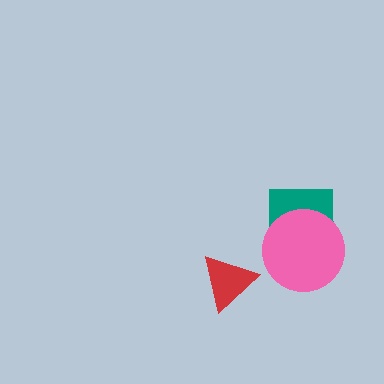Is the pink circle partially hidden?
No, no other shape covers it.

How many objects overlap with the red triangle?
0 objects overlap with the red triangle.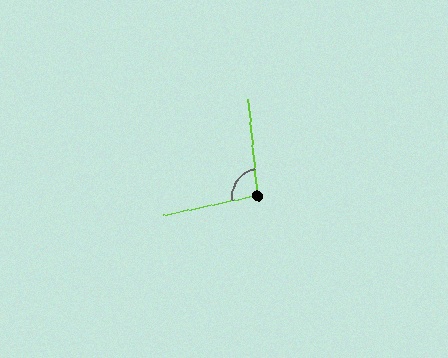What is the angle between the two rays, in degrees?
Approximately 96 degrees.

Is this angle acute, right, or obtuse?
It is obtuse.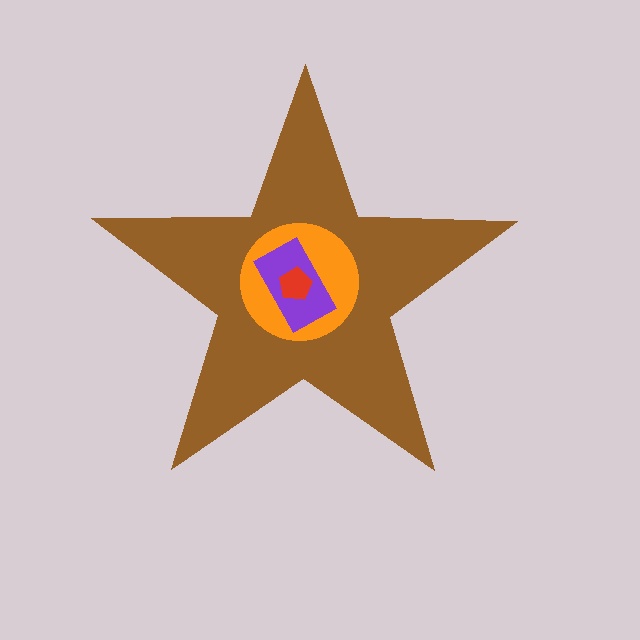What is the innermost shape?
The red pentagon.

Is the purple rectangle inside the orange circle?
Yes.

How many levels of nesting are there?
4.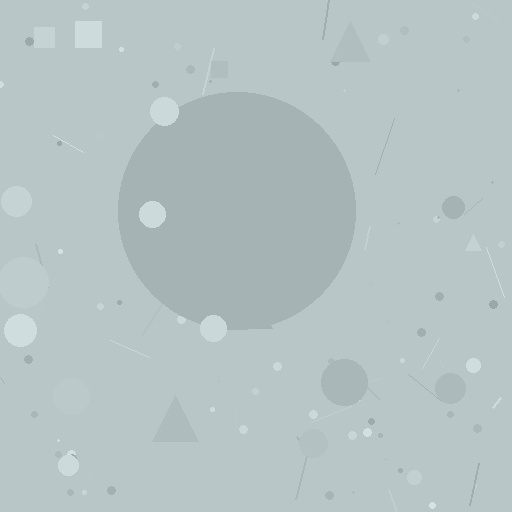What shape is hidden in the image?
A circle is hidden in the image.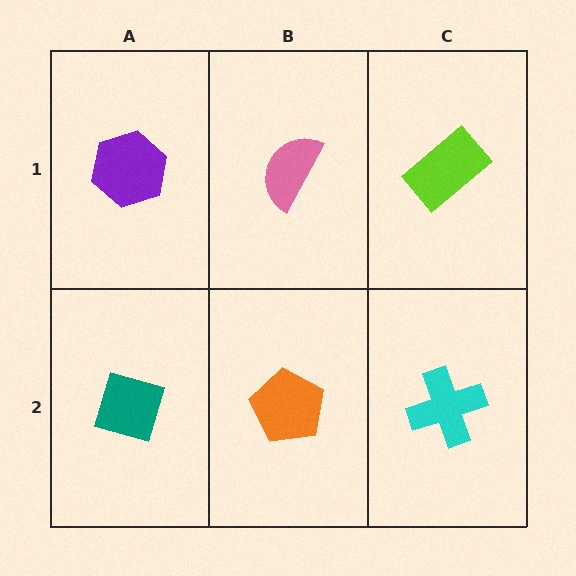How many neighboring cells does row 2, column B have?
3.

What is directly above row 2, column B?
A pink semicircle.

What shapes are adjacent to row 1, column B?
An orange pentagon (row 2, column B), a purple hexagon (row 1, column A), a lime rectangle (row 1, column C).